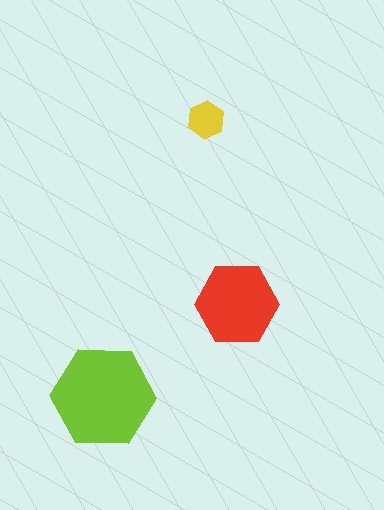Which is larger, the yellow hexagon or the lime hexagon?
The lime one.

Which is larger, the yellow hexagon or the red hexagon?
The red one.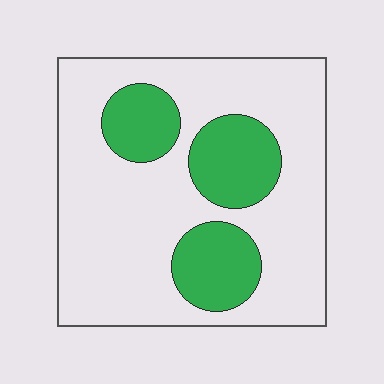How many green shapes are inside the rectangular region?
3.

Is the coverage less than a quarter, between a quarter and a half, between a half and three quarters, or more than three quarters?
Between a quarter and a half.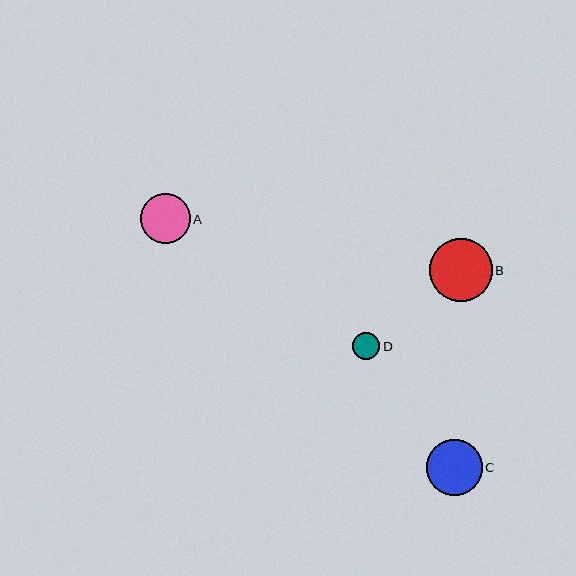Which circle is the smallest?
Circle D is the smallest with a size of approximately 27 pixels.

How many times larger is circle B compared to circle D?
Circle B is approximately 2.3 times the size of circle D.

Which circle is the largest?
Circle B is the largest with a size of approximately 63 pixels.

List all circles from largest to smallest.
From largest to smallest: B, C, A, D.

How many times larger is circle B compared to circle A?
Circle B is approximately 1.3 times the size of circle A.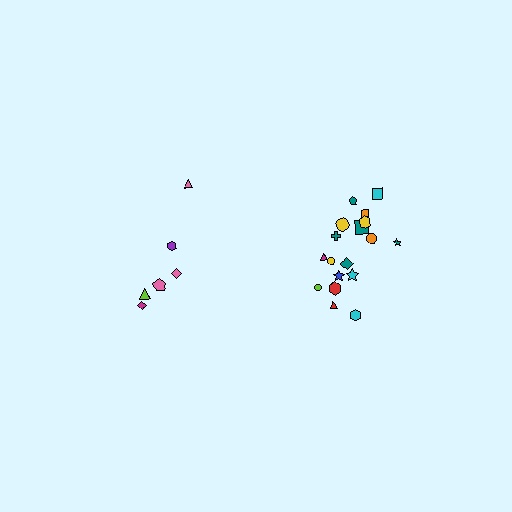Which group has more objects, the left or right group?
The right group.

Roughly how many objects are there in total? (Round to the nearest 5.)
Roughly 25 objects in total.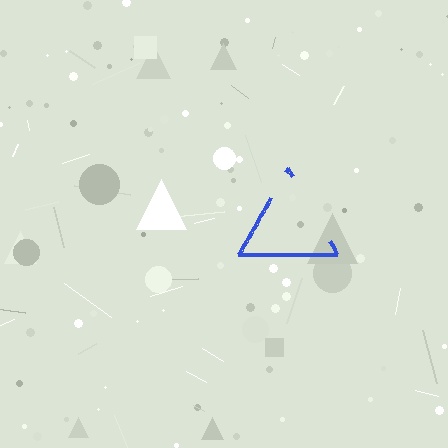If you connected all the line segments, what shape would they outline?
They would outline a triangle.